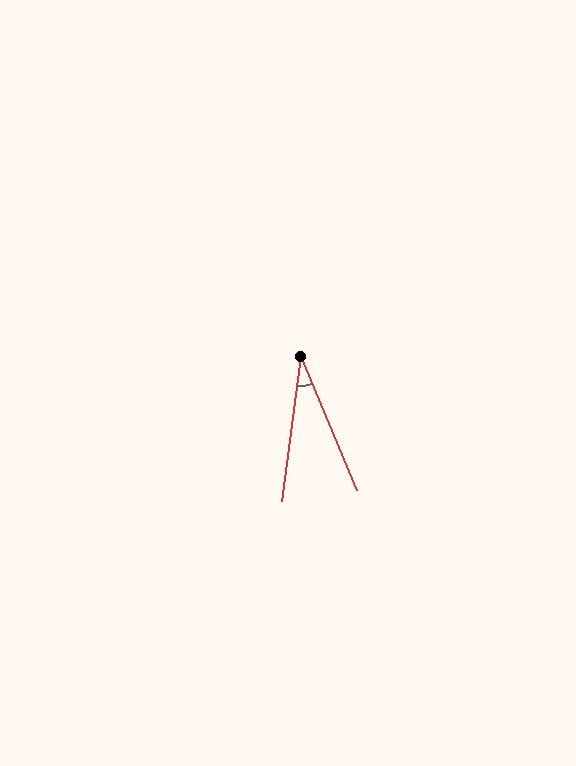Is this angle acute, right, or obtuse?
It is acute.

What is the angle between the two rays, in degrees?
Approximately 30 degrees.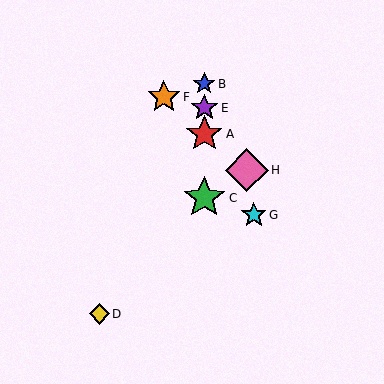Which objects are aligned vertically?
Objects A, B, C, E are aligned vertically.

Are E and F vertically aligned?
No, E is at x≈204 and F is at x≈164.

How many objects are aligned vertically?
4 objects (A, B, C, E) are aligned vertically.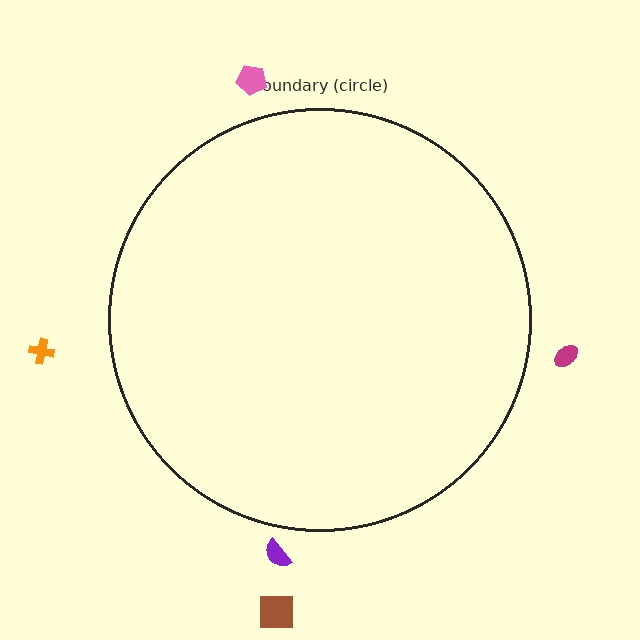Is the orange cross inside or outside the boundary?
Outside.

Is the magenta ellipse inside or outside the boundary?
Outside.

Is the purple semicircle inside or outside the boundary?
Outside.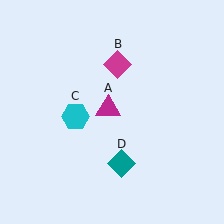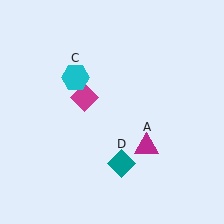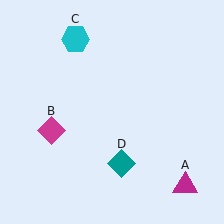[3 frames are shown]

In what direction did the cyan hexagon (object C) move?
The cyan hexagon (object C) moved up.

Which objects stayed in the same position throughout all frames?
Teal diamond (object D) remained stationary.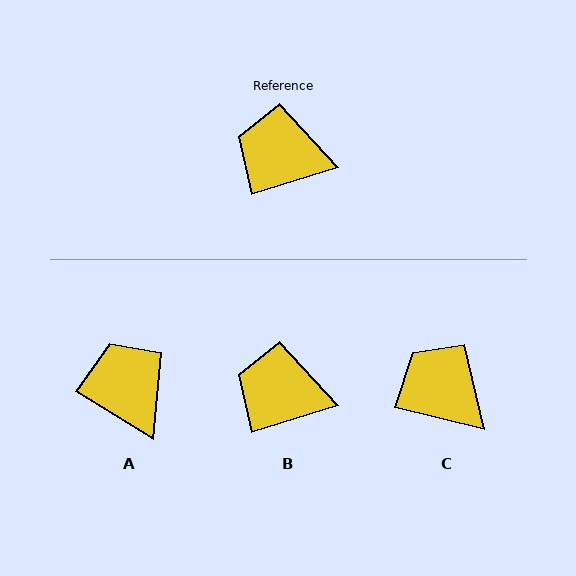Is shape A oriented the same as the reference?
No, it is off by about 48 degrees.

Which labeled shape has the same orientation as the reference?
B.